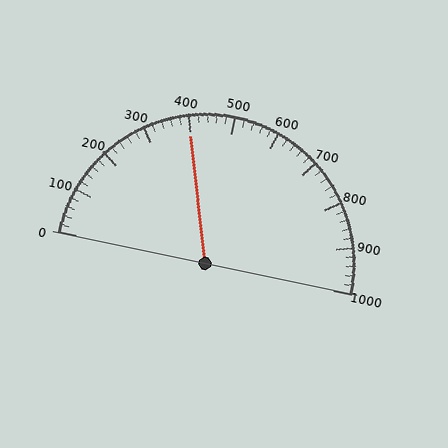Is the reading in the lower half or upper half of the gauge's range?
The reading is in the lower half of the range (0 to 1000).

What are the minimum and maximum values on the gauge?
The gauge ranges from 0 to 1000.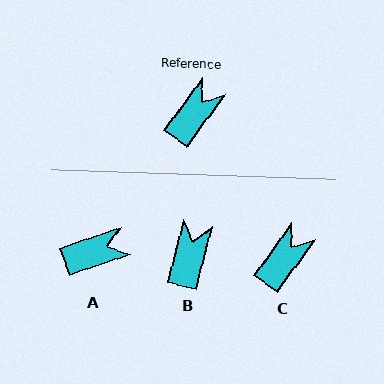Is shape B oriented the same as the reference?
No, it is off by about 22 degrees.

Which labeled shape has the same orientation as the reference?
C.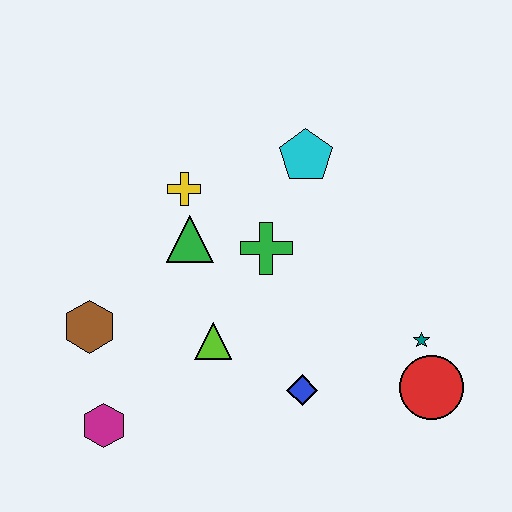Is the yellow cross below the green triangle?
No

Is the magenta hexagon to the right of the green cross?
No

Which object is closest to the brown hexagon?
The magenta hexagon is closest to the brown hexagon.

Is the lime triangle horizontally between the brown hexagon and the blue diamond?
Yes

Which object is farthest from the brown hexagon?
The red circle is farthest from the brown hexagon.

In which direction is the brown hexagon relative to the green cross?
The brown hexagon is to the left of the green cross.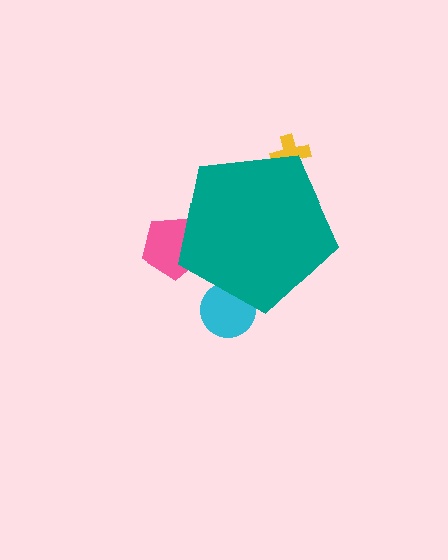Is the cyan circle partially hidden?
Yes, the cyan circle is partially hidden behind the teal pentagon.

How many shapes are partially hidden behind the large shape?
3 shapes are partially hidden.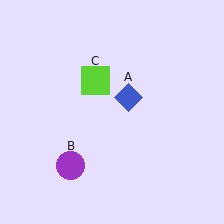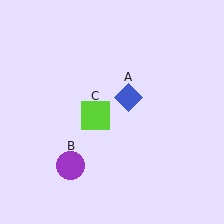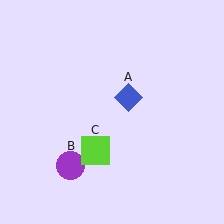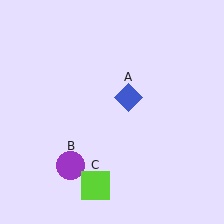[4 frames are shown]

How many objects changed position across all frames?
1 object changed position: lime square (object C).